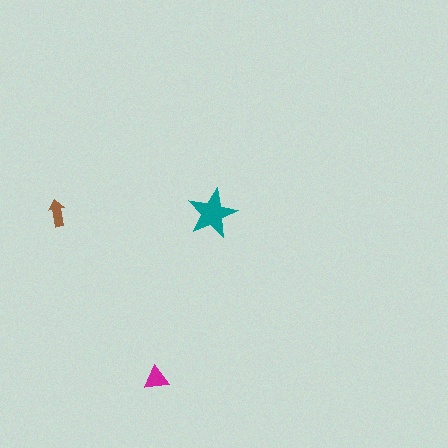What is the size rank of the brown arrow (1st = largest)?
3rd.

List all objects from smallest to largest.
The brown arrow, the magenta triangle, the teal star.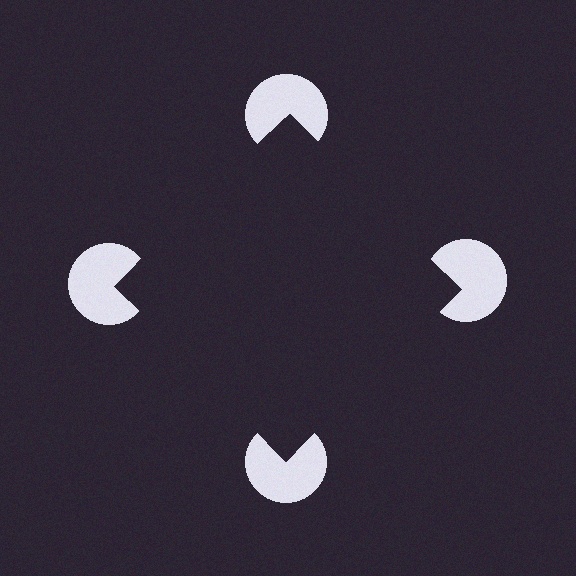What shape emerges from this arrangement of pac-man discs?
An illusory square — its edges are inferred from the aligned wedge cuts in the pac-man discs, not physically drawn.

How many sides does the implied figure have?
4 sides.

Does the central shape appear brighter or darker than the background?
It typically appears slightly darker than the background, even though no actual brightness change is drawn.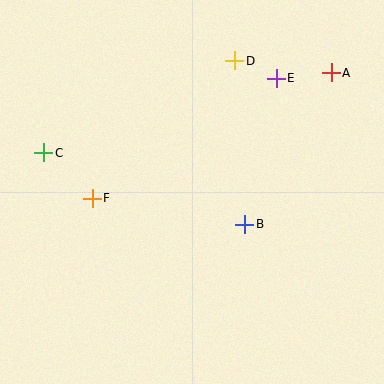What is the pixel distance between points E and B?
The distance between E and B is 149 pixels.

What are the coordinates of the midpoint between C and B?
The midpoint between C and B is at (144, 189).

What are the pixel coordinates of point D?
Point D is at (235, 61).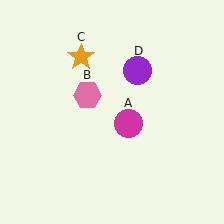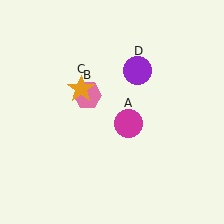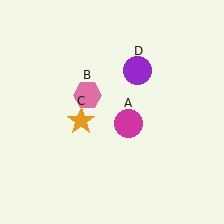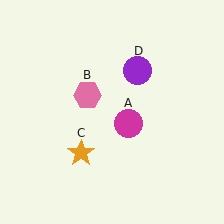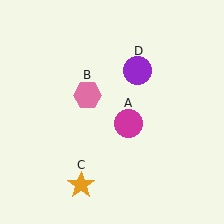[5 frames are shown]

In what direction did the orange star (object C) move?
The orange star (object C) moved down.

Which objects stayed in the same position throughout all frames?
Magenta circle (object A) and pink hexagon (object B) and purple circle (object D) remained stationary.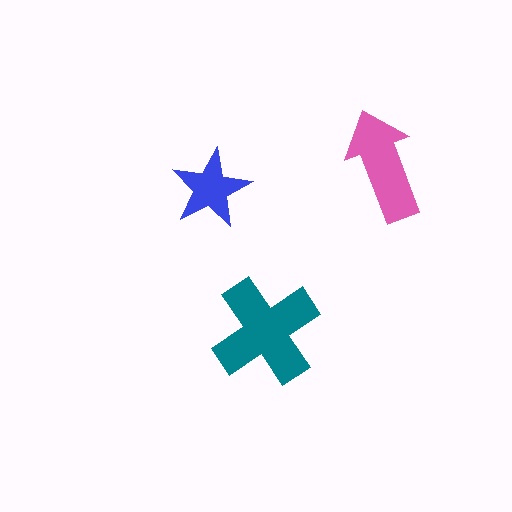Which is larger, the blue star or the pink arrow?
The pink arrow.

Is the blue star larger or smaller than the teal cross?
Smaller.